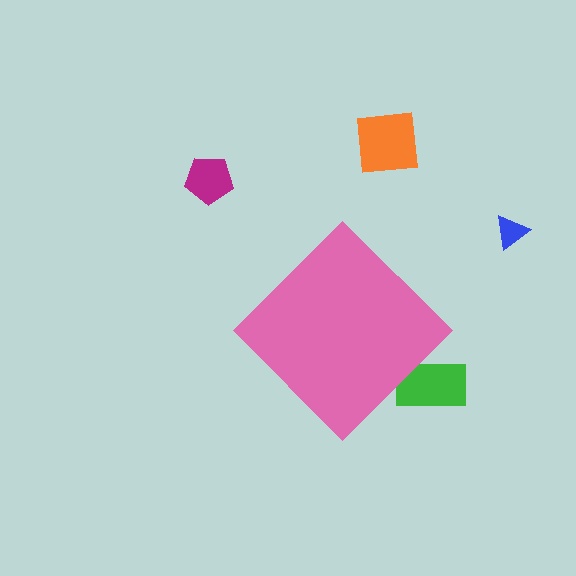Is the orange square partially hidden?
No, the orange square is fully visible.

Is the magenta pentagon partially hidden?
No, the magenta pentagon is fully visible.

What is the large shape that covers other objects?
A pink diamond.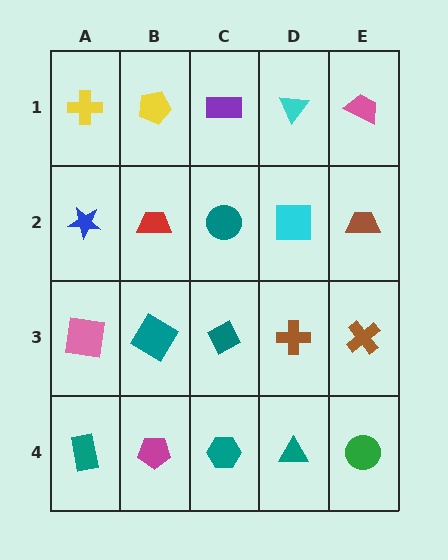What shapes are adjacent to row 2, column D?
A cyan triangle (row 1, column D), a brown cross (row 3, column D), a teal circle (row 2, column C), a brown trapezoid (row 2, column E).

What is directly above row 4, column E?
A brown cross.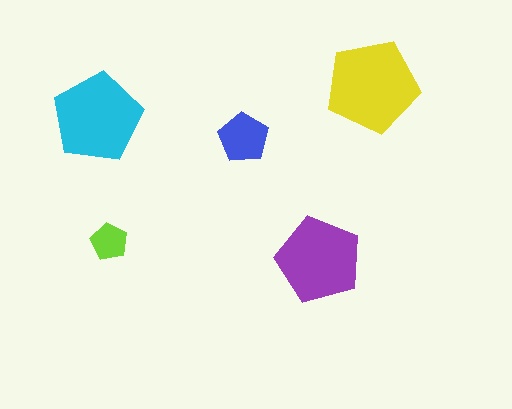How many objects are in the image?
There are 5 objects in the image.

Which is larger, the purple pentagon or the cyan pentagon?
The cyan one.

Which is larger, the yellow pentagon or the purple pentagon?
The yellow one.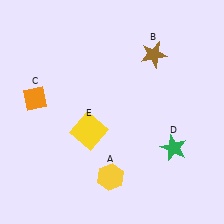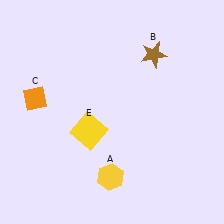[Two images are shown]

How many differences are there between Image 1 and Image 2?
There is 1 difference between the two images.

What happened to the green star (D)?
The green star (D) was removed in Image 2. It was in the bottom-right area of Image 1.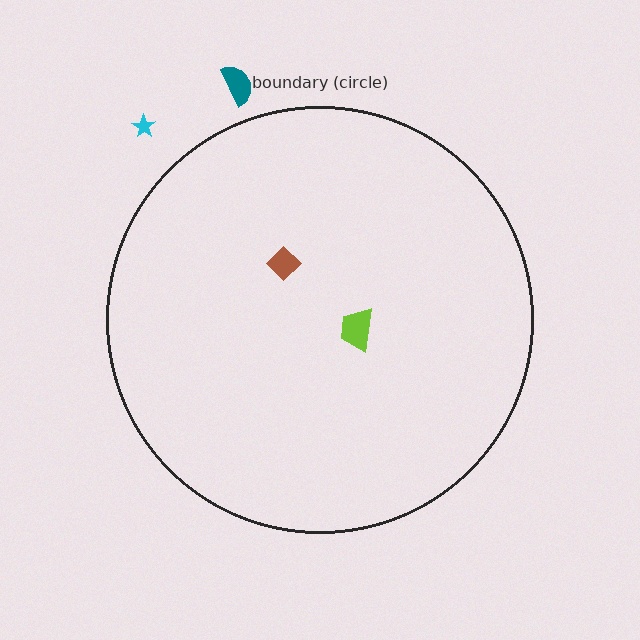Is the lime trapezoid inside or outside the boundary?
Inside.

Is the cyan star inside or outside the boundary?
Outside.